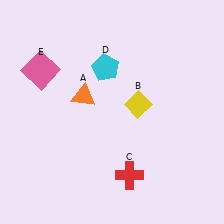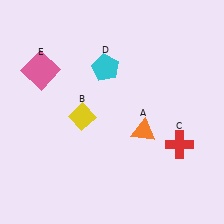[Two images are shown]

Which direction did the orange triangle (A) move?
The orange triangle (A) moved right.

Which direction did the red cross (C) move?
The red cross (C) moved right.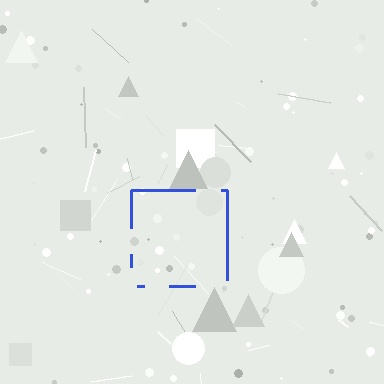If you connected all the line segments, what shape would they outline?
They would outline a square.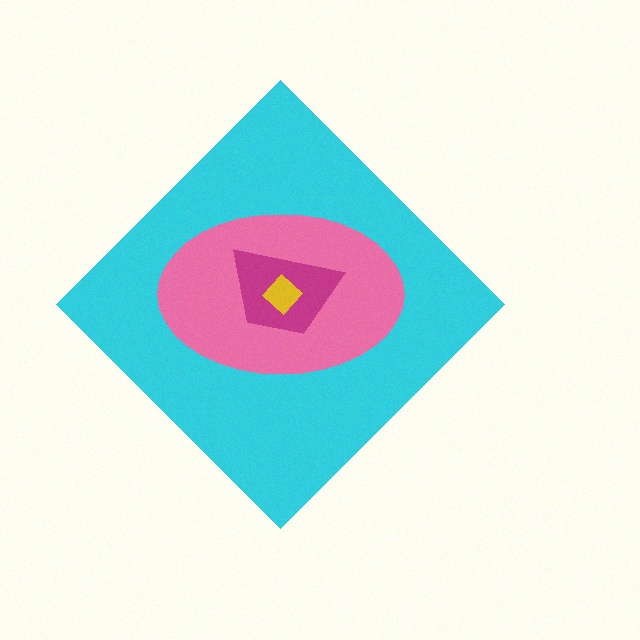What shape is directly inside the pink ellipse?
The magenta trapezoid.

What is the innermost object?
The yellow diamond.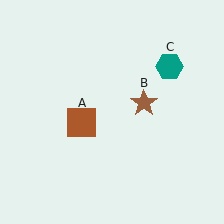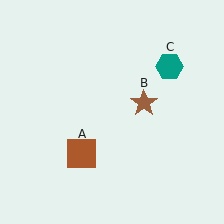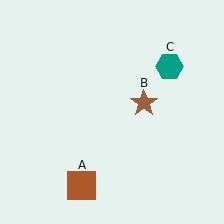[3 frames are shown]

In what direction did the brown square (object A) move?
The brown square (object A) moved down.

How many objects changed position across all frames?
1 object changed position: brown square (object A).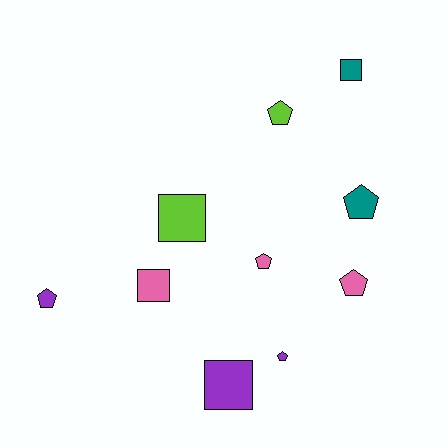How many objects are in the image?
There are 10 objects.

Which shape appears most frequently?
Pentagon, with 6 objects.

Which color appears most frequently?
Purple, with 3 objects.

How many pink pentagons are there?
There are 2 pink pentagons.